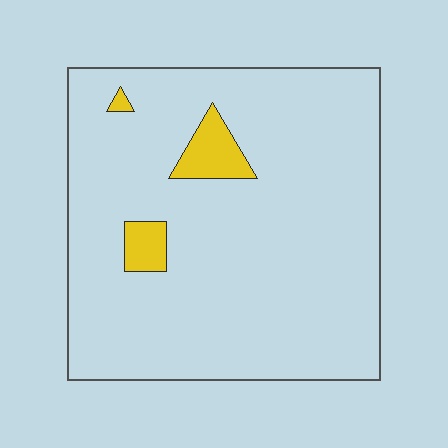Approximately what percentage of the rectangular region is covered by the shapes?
Approximately 5%.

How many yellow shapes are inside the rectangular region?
3.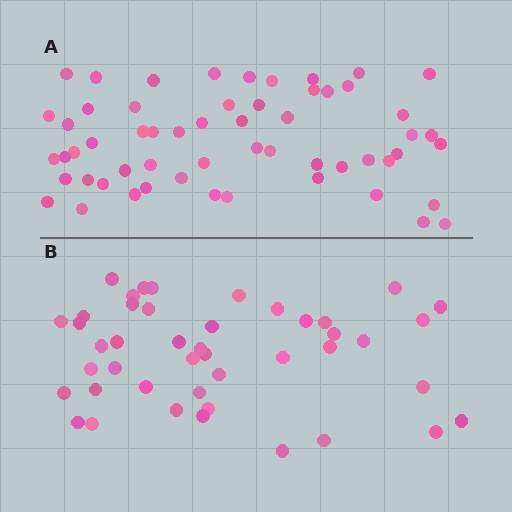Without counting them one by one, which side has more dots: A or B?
Region A (the top region) has more dots.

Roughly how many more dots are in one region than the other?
Region A has approximately 15 more dots than region B.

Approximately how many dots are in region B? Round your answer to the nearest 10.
About 40 dots. (The exact count is 44, which rounds to 40.)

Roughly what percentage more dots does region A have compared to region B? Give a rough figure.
About 30% more.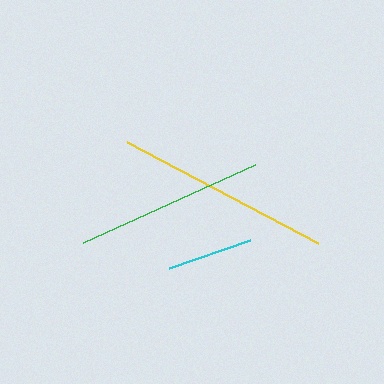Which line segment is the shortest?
The cyan line is the shortest at approximately 85 pixels.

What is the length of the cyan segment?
The cyan segment is approximately 85 pixels long.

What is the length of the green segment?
The green segment is approximately 188 pixels long.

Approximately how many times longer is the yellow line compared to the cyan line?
The yellow line is approximately 2.5 times the length of the cyan line.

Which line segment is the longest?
The yellow line is the longest at approximately 216 pixels.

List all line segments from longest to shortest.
From longest to shortest: yellow, green, cyan.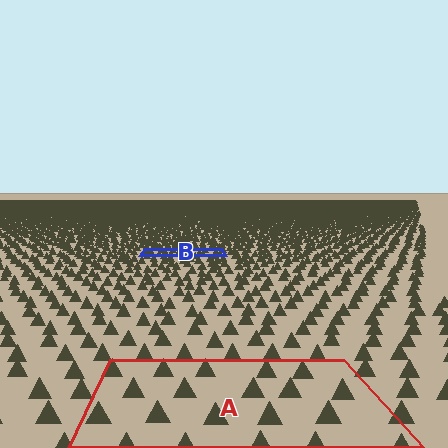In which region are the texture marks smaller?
The texture marks are smaller in region B, because it is farther away.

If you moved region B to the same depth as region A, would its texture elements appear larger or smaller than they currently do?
They would appear larger. At a closer depth, the same texture elements are projected at a bigger on-screen size.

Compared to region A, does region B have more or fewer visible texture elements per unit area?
Region B has more texture elements per unit area — they are packed more densely because it is farther away.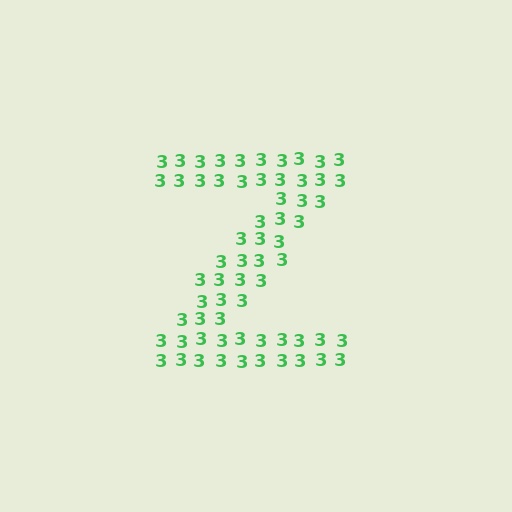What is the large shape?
The large shape is the letter Z.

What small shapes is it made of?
It is made of small digit 3's.